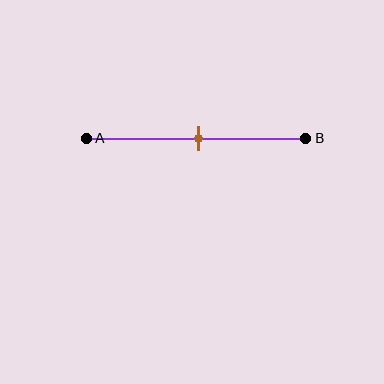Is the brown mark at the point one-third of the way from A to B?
No, the mark is at about 50% from A, not at the 33% one-third point.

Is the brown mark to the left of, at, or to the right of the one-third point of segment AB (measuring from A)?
The brown mark is to the right of the one-third point of segment AB.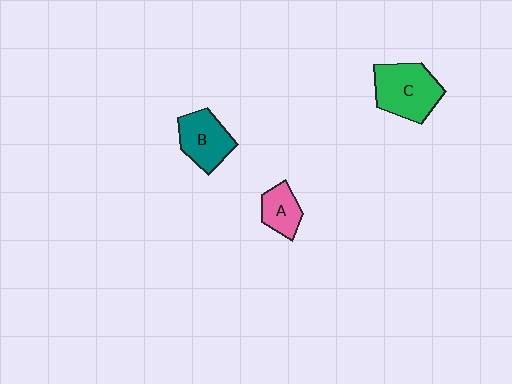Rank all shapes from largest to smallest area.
From largest to smallest: C (green), B (teal), A (pink).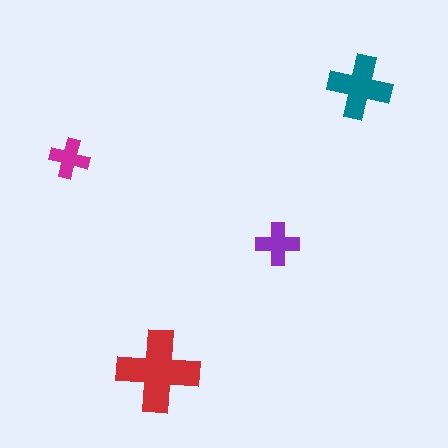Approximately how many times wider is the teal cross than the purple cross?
About 1.5 times wider.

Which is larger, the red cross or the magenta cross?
The red one.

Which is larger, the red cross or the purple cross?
The red one.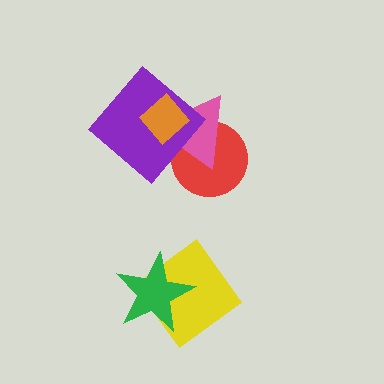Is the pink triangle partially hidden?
Yes, it is partially covered by another shape.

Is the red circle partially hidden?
Yes, it is partially covered by another shape.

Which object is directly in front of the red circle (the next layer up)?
The pink triangle is directly in front of the red circle.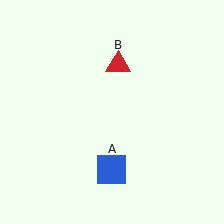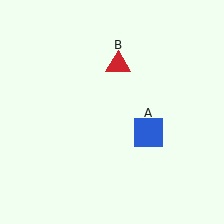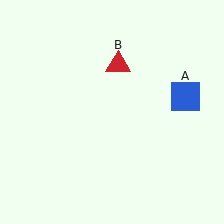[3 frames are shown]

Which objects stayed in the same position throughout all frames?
Red triangle (object B) remained stationary.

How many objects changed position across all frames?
1 object changed position: blue square (object A).